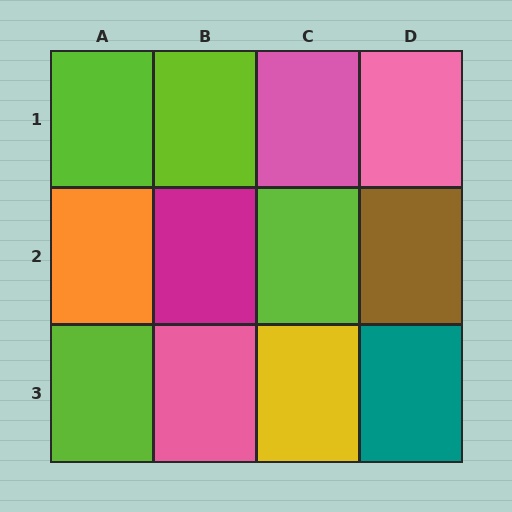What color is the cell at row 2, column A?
Orange.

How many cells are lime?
4 cells are lime.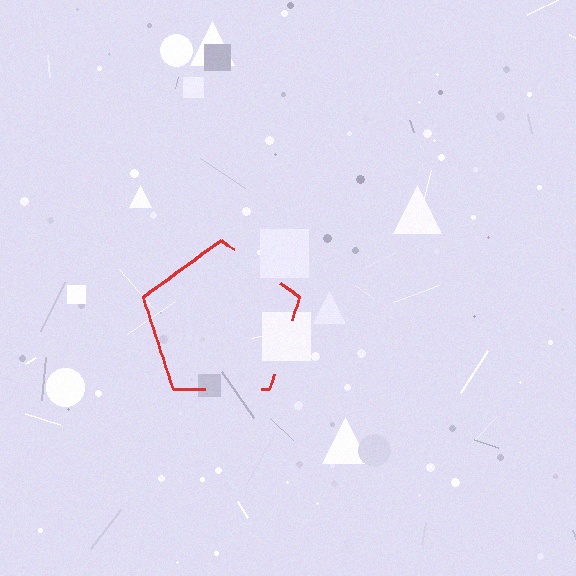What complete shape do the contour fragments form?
The contour fragments form a pentagon.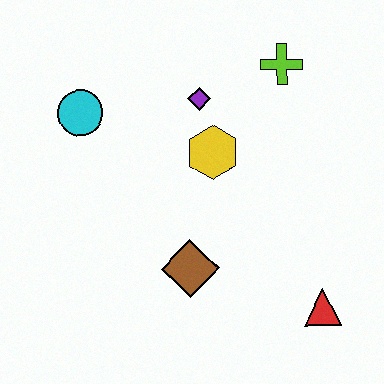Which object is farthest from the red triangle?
The cyan circle is farthest from the red triangle.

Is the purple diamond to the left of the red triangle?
Yes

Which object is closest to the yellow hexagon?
The purple diamond is closest to the yellow hexagon.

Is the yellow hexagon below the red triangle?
No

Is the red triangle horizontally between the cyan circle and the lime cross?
No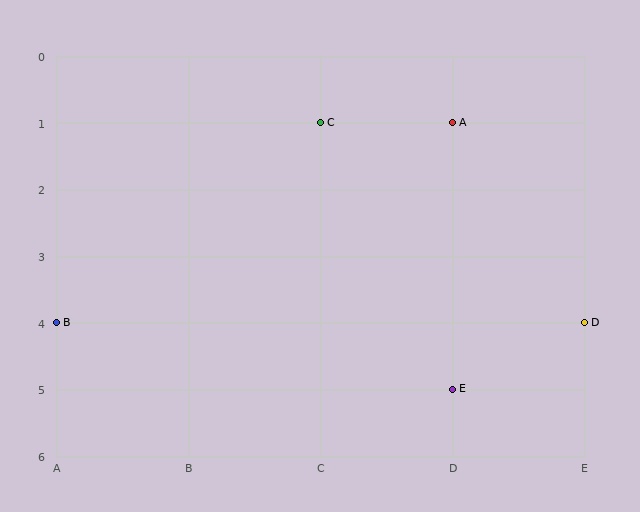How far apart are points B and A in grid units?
Points B and A are 3 columns and 3 rows apart (about 4.2 grid units diagonally).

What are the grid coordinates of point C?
Point C is at grid coordinates (C, 1).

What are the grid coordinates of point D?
Point D is at grid coordinates (E, 4).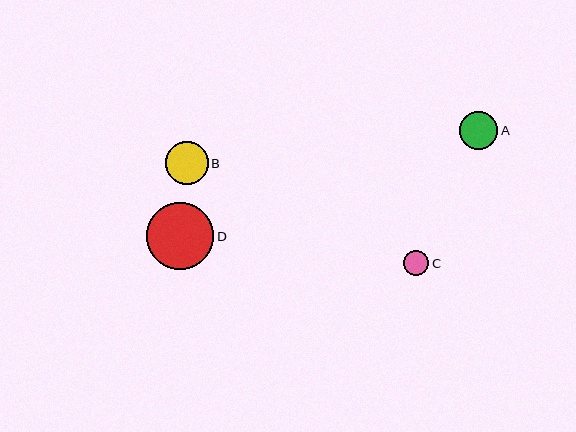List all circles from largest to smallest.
From largest to smallest: D, B, A, C.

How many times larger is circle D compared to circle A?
Circle D is approximately 1.8 times the size of circle A.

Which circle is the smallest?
Circle C is the smallest with a size of approximately 25 pixels.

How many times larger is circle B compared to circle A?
Circle B is approximately 1.1 times the size of circle A.